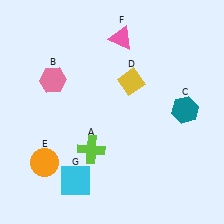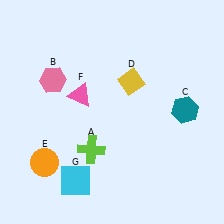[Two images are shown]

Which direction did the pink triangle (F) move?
The pink triangle (F) moved down.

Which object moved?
The pink triangle (F) moved down.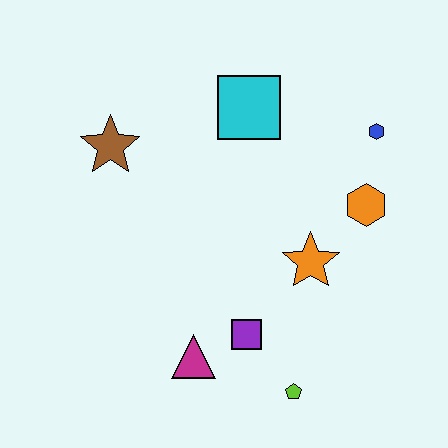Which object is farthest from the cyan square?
The lime pentagon is farthest from the cyan square.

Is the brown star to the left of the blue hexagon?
Yes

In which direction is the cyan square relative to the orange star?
The cyan square is above the orange star.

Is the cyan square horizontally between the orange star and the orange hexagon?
No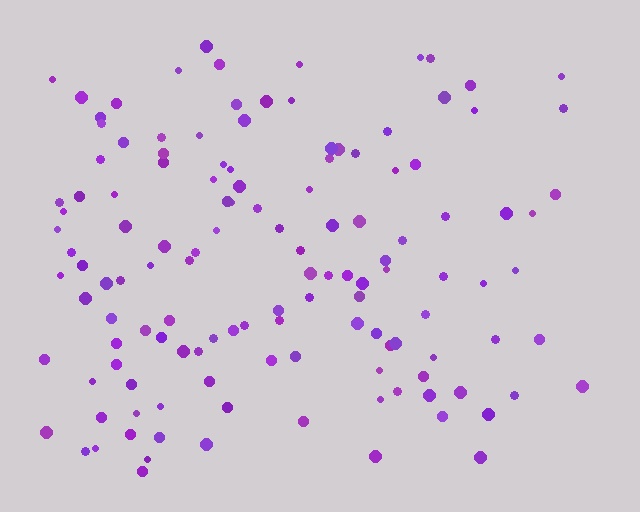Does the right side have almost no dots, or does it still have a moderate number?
Still a moderate number, just noticeably fewer than the left.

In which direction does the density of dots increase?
From right to left, with the left side densest.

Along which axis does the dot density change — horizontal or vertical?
Horizontal.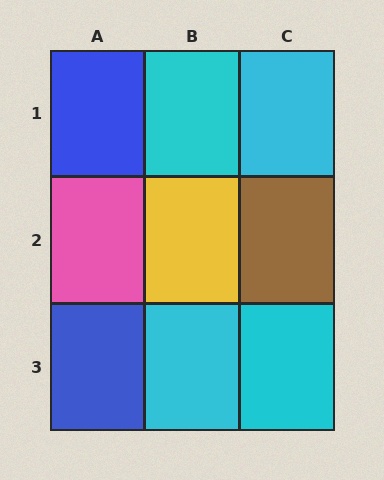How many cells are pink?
1 cell is pink.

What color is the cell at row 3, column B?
Cyan.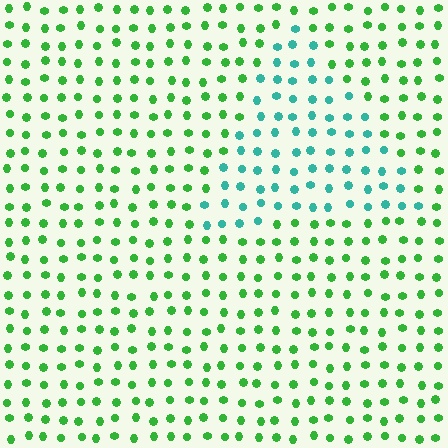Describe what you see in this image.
The image is filled with small green elements in a uniform arrangement. A triangle-shaped region is visible where the elements are tinted to a slightly different hue, forming a subtle color boundary.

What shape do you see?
I see a triangle.